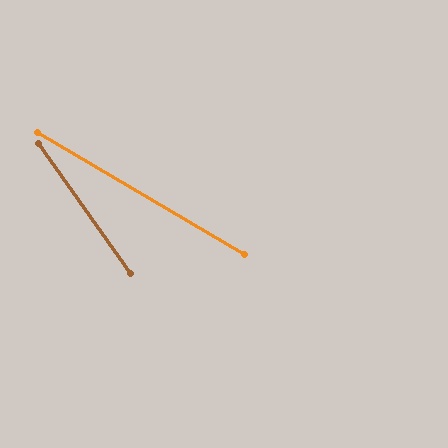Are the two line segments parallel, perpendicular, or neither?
Neither parallel nor perpendicular — they differ by about 24°.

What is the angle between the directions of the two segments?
Approximately 24 degrees.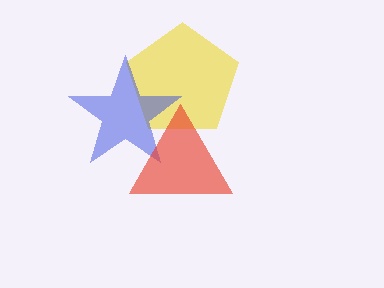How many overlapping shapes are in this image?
There are 3 overlapping shapes in the image.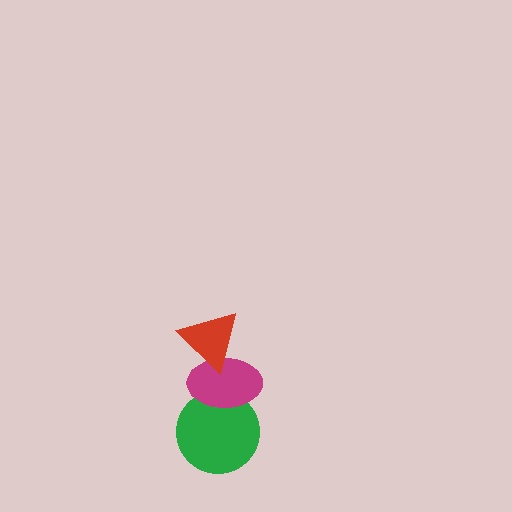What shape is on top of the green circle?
The magenta ellipse is on top of the green circle.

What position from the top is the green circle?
The green circle is 3rd from the top.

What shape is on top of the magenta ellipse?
The red triangle is on top of the magenta ellipse.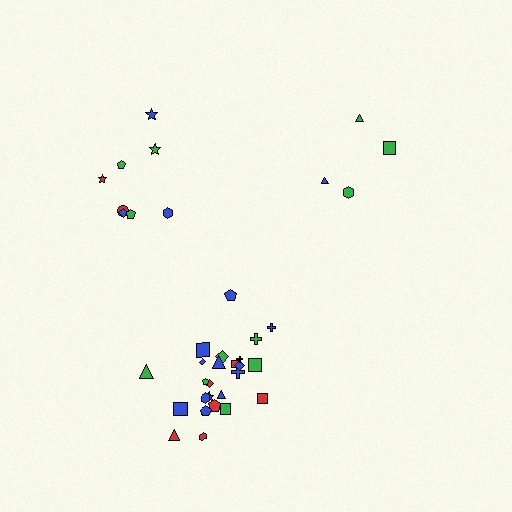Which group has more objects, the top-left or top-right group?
The top-left group.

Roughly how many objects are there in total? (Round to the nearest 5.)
Roughly 35 objects in total.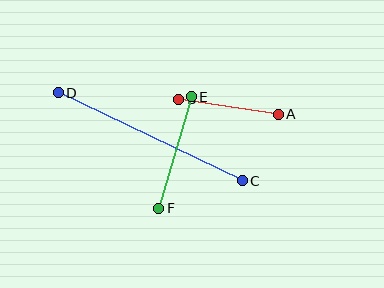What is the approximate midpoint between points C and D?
The midpoint is at approximately (150, 137) pixels.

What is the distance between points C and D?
The distance is approximately 204 pixels.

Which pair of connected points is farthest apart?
Points C and D are farthest apart.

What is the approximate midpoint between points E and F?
The midpoint is at approximately (175, 152) pixels.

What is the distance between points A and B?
The distance is approximately 101 pixels.